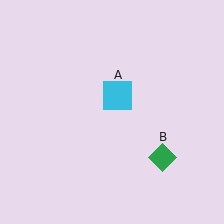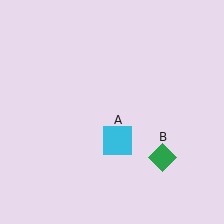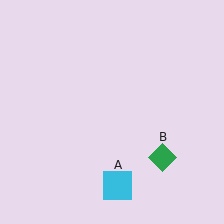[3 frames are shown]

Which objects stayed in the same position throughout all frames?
Green diamond (object B) remained stationary.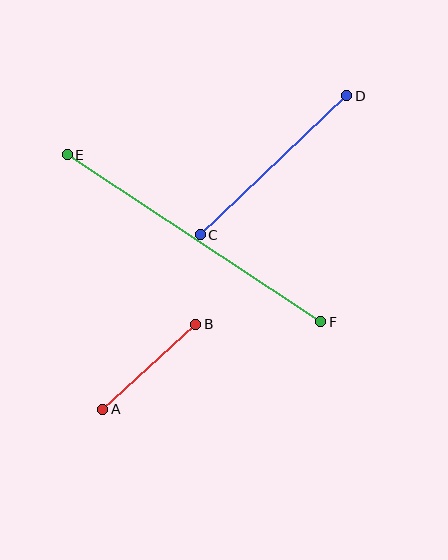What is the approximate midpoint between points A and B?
The midpoint is at approximately (149, 367) pixels.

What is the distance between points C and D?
The distance is approximately 202 pixels.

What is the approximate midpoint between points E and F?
The midpoint is at approximately (194, 238) pixels.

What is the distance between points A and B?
The distance is approximately 126 pixels.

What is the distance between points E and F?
The distance is approximately 303 pixels.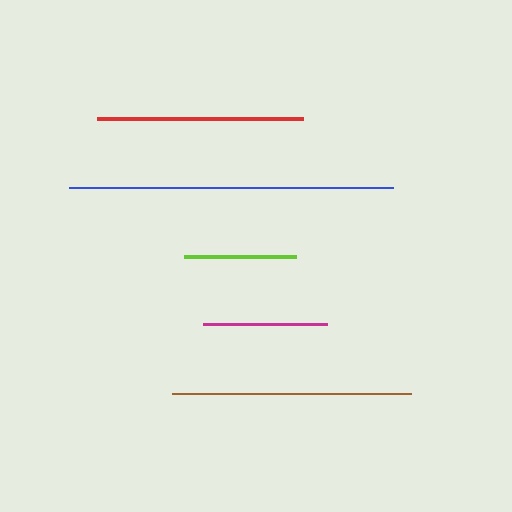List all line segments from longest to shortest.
From longest to shortest: blue, brown, red, magenta, lime.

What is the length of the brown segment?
The brown segment is approximately 239 pixels long.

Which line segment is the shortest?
The lime line is the shortest at approximately 111 pixels.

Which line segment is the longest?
The blue line is the longest at approximately 324 pixels.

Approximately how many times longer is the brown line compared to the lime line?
The brown line is approximately 2.1 times the length of the lime line.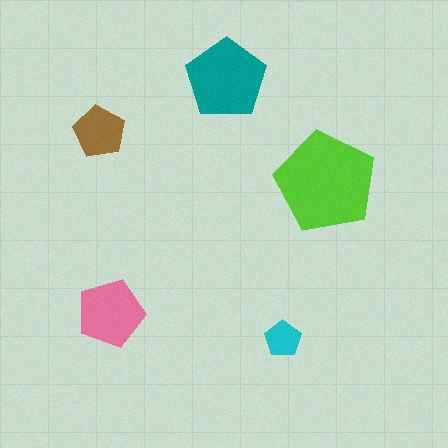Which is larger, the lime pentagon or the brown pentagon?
The lime one.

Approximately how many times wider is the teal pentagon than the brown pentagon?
About 1.5 times wider.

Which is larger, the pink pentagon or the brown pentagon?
The pink one.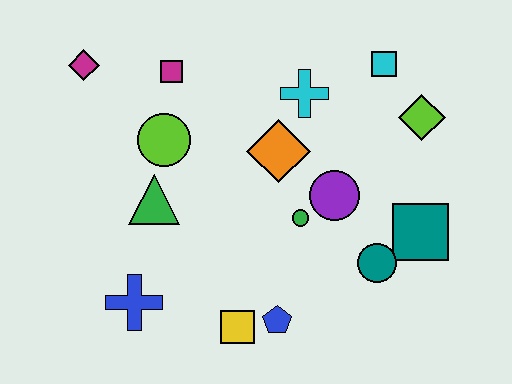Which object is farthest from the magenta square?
The teal square is farthest from the magenta square.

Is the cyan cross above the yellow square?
Yes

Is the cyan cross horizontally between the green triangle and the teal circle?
Yes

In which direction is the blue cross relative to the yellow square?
The blue cross is to the left of the yellow square.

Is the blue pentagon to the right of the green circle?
No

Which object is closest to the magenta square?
The lime circle is closest to the magenta square.